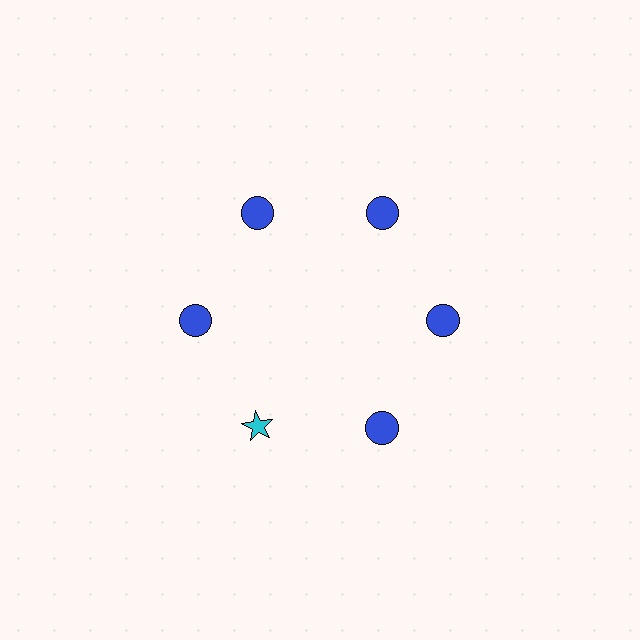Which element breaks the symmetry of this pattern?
The cyan star at roughly the 7 o'clock position breaks the symmetry. All other shapes are blue circles.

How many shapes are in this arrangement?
There are 6 shapes arranged in a ring pattern.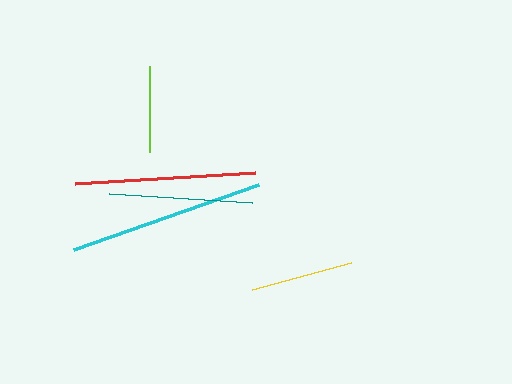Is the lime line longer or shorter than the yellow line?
The yellow line is longer than the lime line.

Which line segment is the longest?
The cyan line is the longest at approximately 196 pixels.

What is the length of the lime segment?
The lime segment is approximately 85 pixels long.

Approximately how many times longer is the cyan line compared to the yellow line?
The cyan line is approximately 1.9 times the length of the yellow line.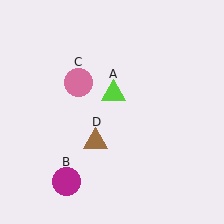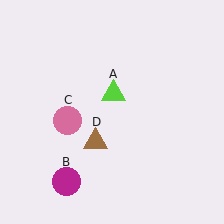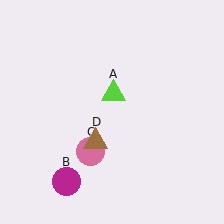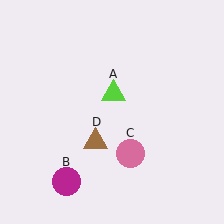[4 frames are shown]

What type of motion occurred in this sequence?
The pink circle (object C) rotated counterclockwise around the center of the scene.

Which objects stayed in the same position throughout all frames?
Lime triangle (object A) and magenta circle (object B) and brown triangle (object D) remained stationary.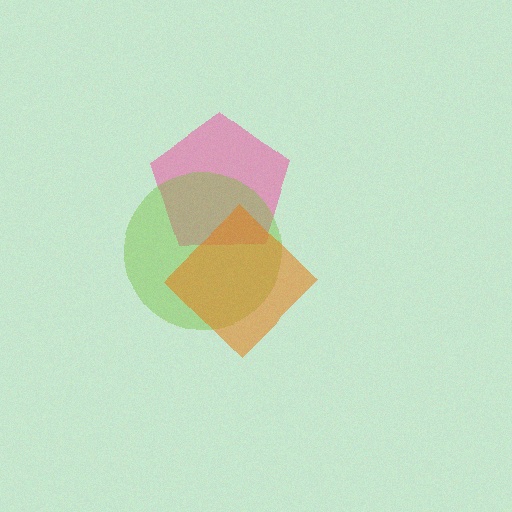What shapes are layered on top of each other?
The layered shapes are: a pink pentagon, a lime circle, an orange diamond.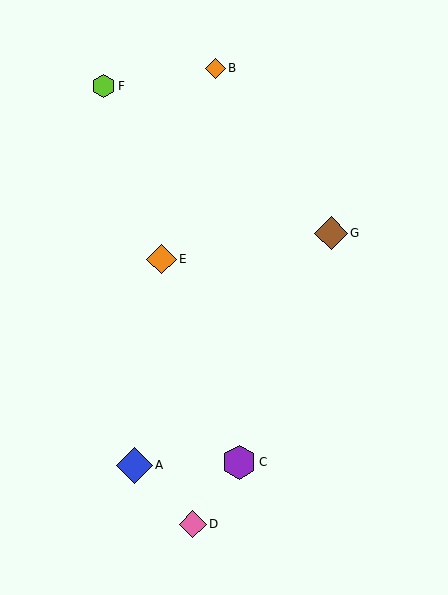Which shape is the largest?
The blue diamond (labeled A) is the largest.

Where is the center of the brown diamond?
The center of the brown diamond is at (331, 233).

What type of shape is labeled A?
Shape A is a blue diamond.